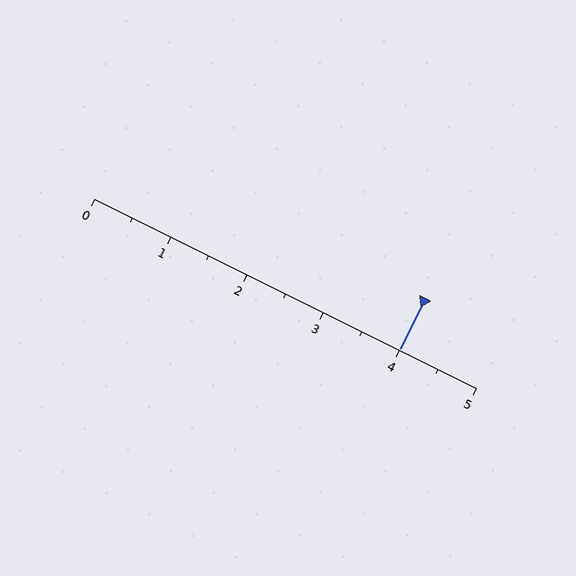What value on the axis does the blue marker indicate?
The marker indicates approximately 4.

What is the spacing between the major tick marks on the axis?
The major ticks are spaced 1 apart.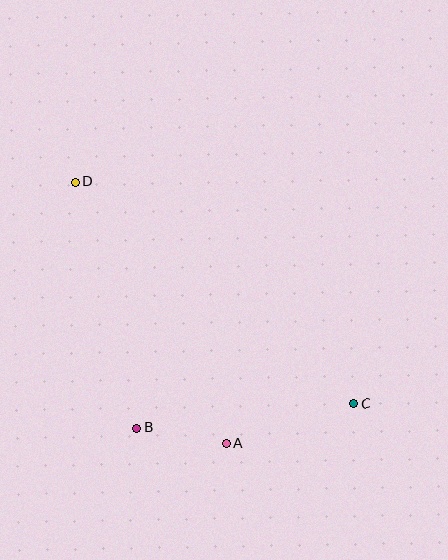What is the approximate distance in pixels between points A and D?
The distance between A and D is approximately 302 pixels.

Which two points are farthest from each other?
Points C and D are farthest from each other.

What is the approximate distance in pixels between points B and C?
The distance between B and C is approximately 219 pixels.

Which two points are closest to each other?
Points A and B are closest to each other.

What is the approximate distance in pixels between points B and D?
The distance between B and D is approximately 253 pixels.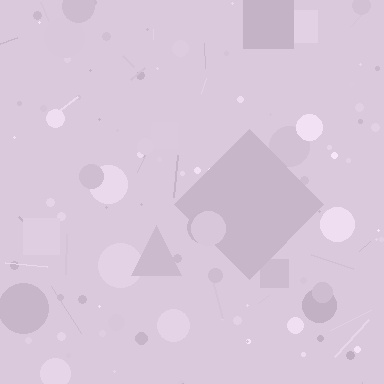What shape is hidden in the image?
A diamond is hidden in the image.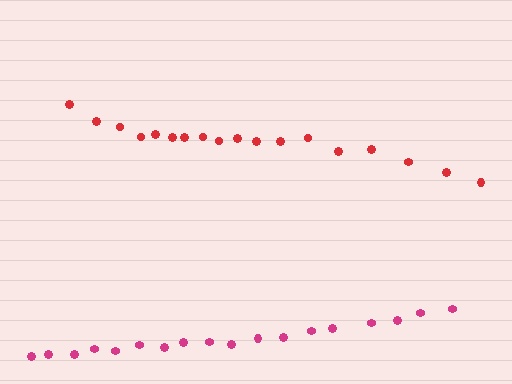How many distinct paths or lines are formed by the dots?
There are 2 distinct paths.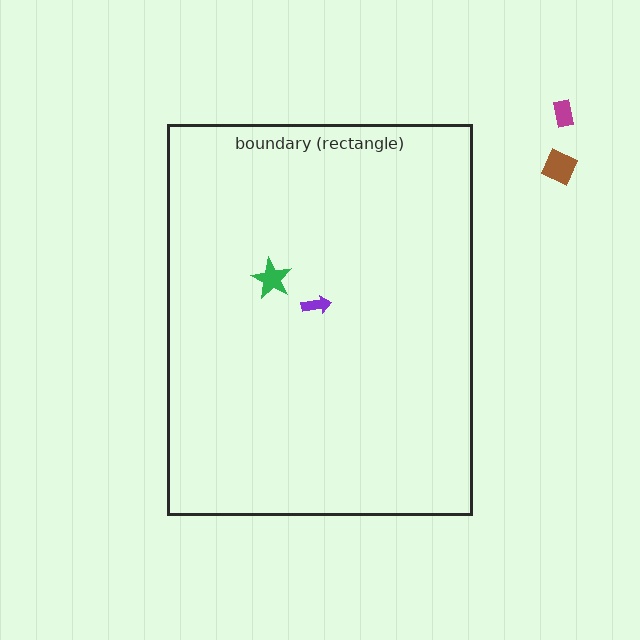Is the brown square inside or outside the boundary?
Outside.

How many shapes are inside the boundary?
2 inside, 2 outside.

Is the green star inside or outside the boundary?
Inside.